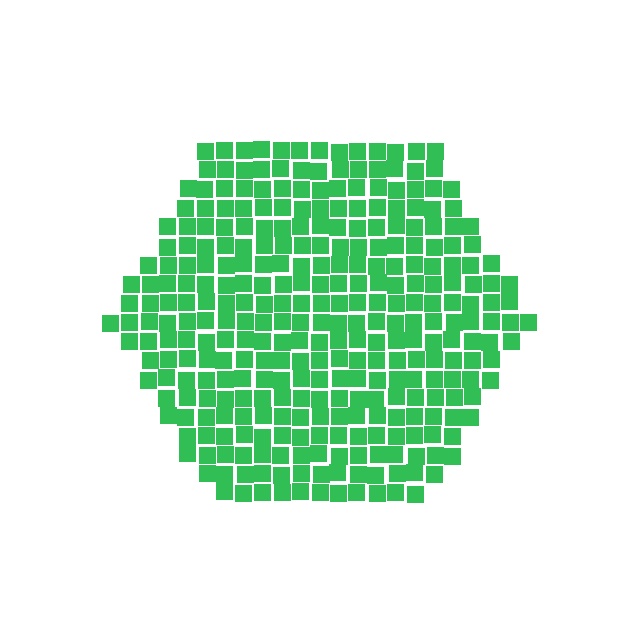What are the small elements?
The small elements are squares.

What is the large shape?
The large shape is a hexagon.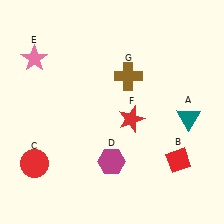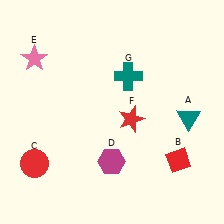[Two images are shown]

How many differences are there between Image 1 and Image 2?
There is 1 difference between the two images.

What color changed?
The cross (G) changed from brown in Image 1 to teal in Image 2.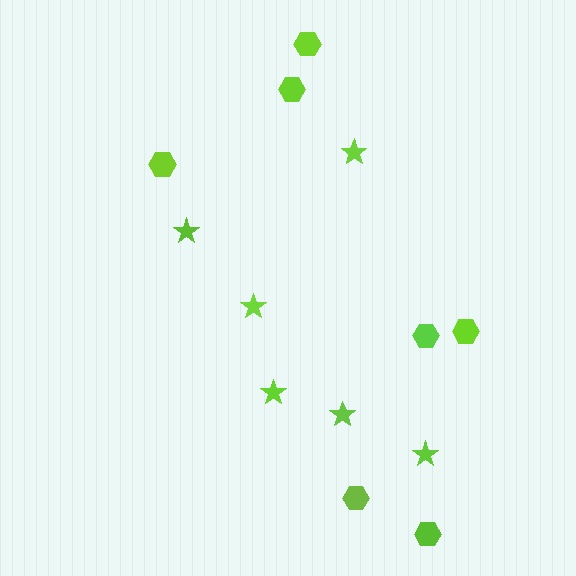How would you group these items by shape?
There are 2 groups: one group of stars (6) and one group of hexagons (7).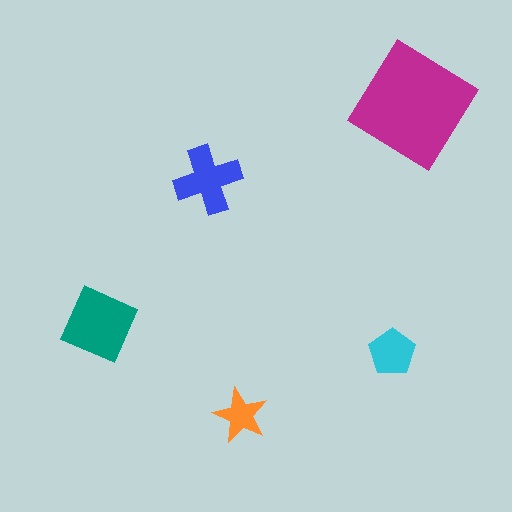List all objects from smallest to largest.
The orange star, the cyan pentagon, the blue cross, the teal diamond, the magenta diamond.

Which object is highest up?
The magenta diamond is topmost.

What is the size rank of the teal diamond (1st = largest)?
2nd.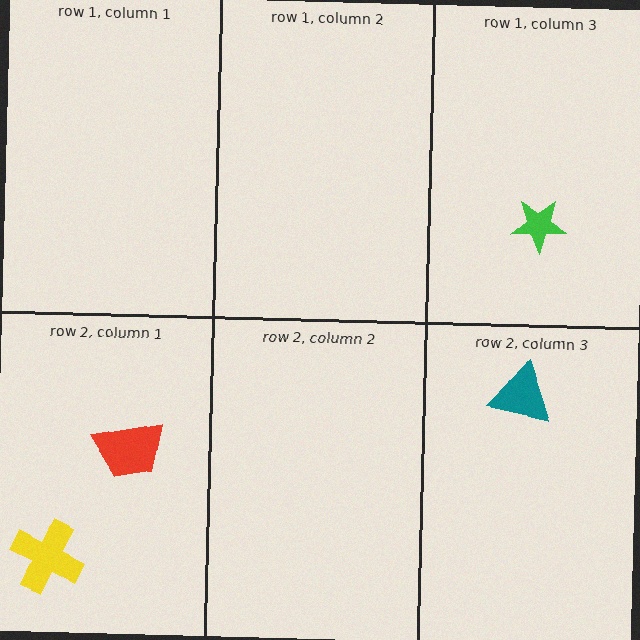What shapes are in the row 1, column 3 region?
The green star.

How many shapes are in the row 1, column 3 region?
1.